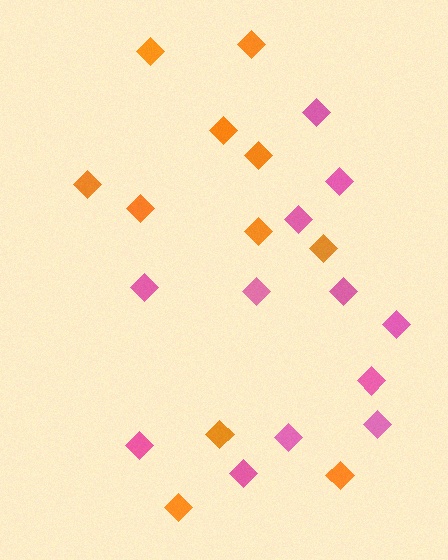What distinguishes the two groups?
There are 2 groups: one group of orange diamonds (11) and one group of pink diamonds (12).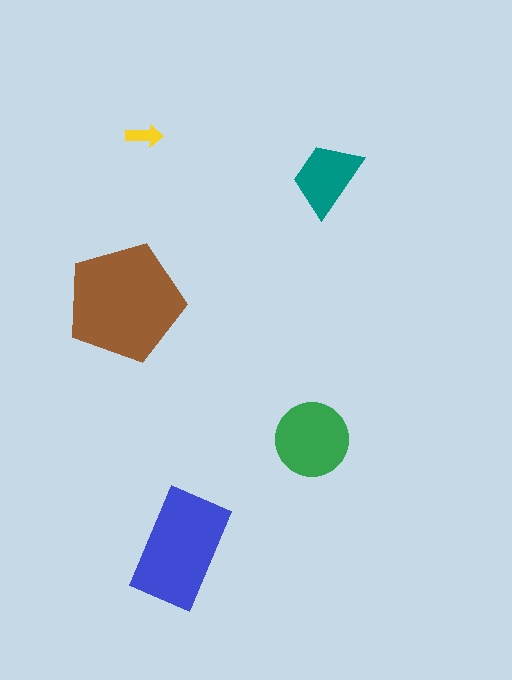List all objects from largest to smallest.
The brown pentagon, the blue rectangle, the green circle, the teal trapezoid, the yellow arrow.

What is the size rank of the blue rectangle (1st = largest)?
2nd.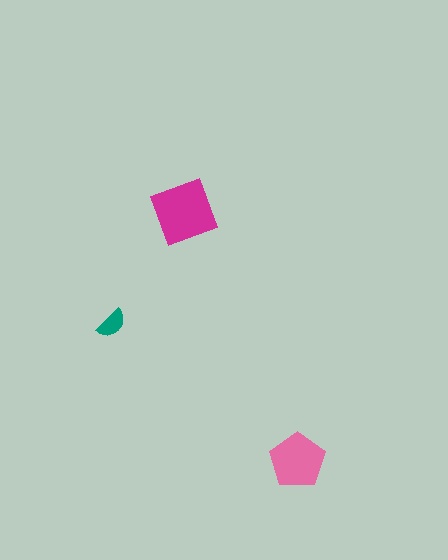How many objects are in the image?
There are 3 objects in the image.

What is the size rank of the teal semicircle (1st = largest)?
3rd.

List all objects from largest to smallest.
The magenta diamond, the pink pentagon, the teal semicircle.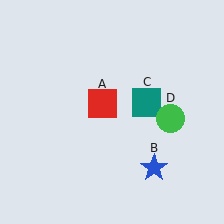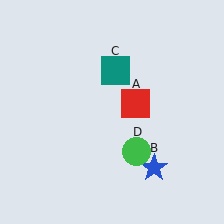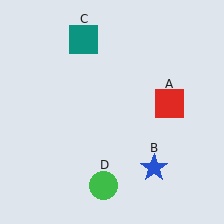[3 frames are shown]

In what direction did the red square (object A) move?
The red square (object A) moved right.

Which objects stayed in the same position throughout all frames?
Blue star (object B) remained stationary.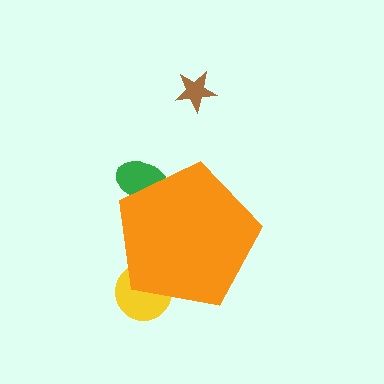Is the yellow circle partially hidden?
Yes, the yellow circle is partially hidden behind the orange pentagon.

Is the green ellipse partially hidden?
Yes, the green ellipse is partially hidden behind the orange pentagon.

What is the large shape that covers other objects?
An orange pentagon.